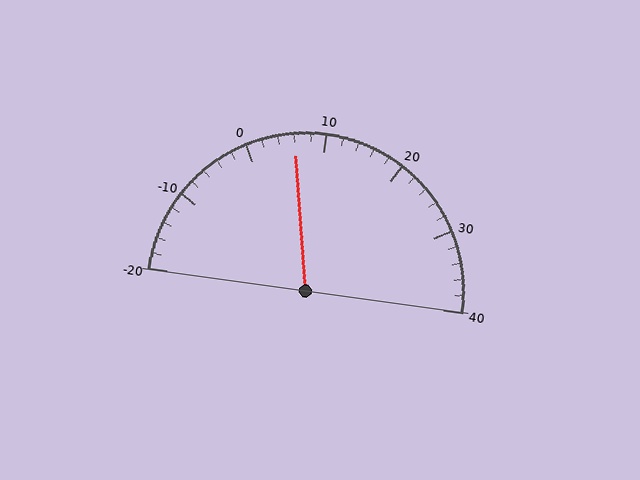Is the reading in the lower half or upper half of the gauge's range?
The reading is in the lower half of the range (-20 to 40).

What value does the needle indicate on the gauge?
The needle indicates approximately 6.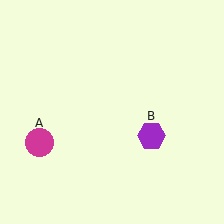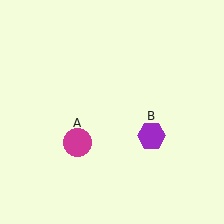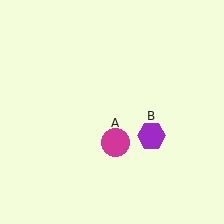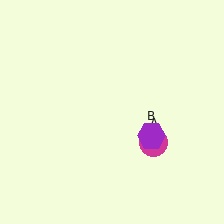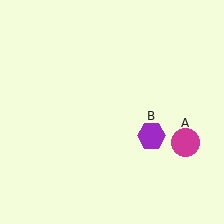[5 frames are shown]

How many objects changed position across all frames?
1 object changed position: magenta circle (object A).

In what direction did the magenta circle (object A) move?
The magenta circle (object A) moved right.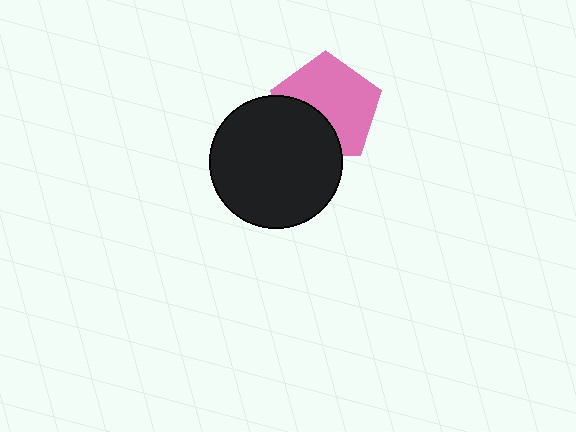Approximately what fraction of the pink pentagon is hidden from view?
Roughly 34% of the pink pentagon is hidden behind the black circle.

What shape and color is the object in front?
The object in front is a black circle.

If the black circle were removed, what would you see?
You would see the complete pink pentagon.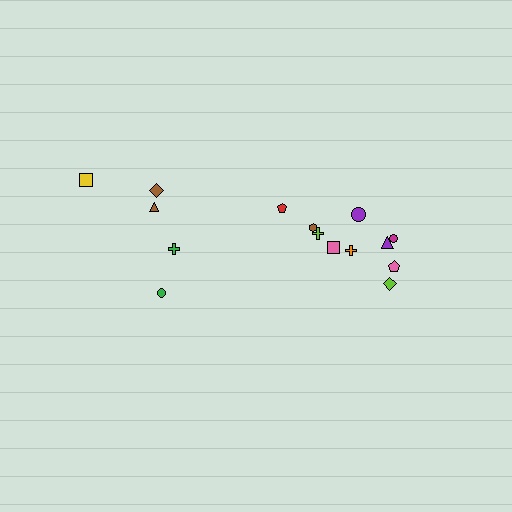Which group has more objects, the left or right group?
The right group.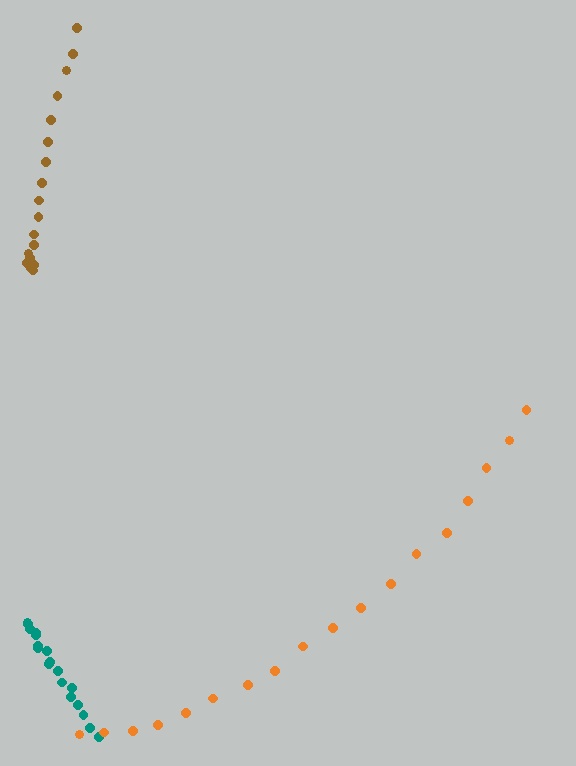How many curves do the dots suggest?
There are 3 distinct paths.